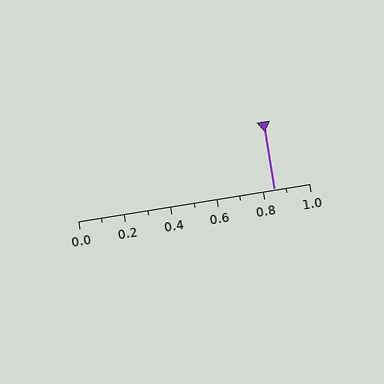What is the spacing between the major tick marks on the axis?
The major ticks are spaced 0.2 apart.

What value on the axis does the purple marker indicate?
The marker indicates approximately 0.85.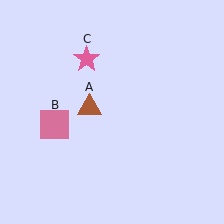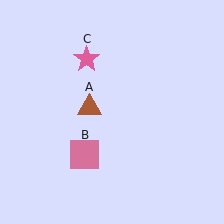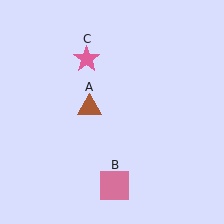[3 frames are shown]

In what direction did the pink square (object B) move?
The pink square (object B) moved down and to the right.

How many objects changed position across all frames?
1 object changed position: pink square (object B).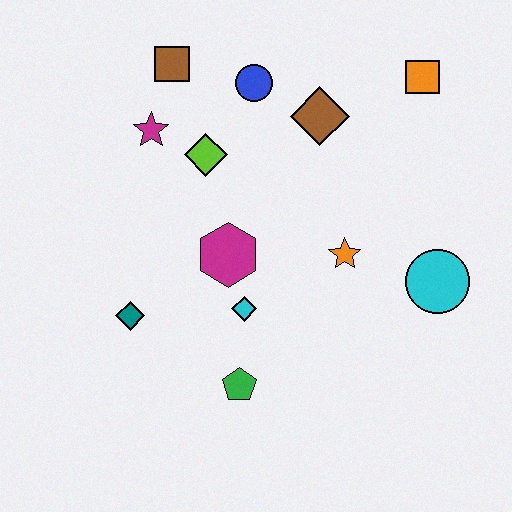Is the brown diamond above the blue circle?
No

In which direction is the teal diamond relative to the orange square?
The teal diamond is to the left of the orange square.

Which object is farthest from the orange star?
The brown square is farthest from the orange star.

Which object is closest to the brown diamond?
The blue circle is closest to the brown diamond.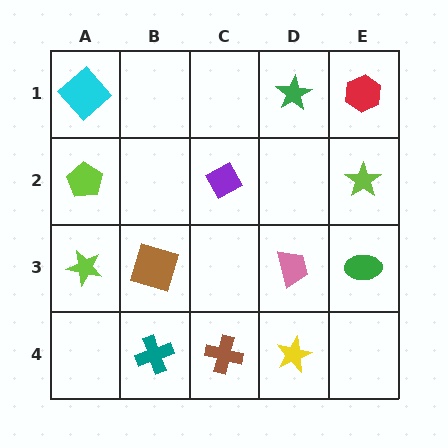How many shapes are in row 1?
3 shapes.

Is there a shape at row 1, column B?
No, that cell is empty.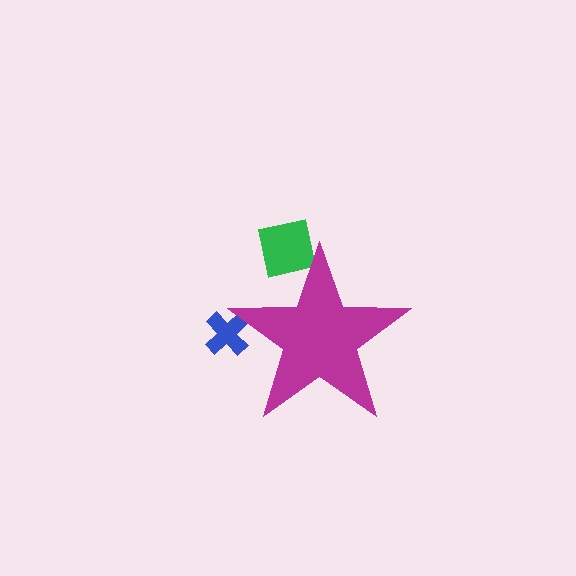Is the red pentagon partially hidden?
Yes, the red pentagon is partially hidden behind the magenta star.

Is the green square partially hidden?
Yes, the green square is partially hidden behind the magenta star.